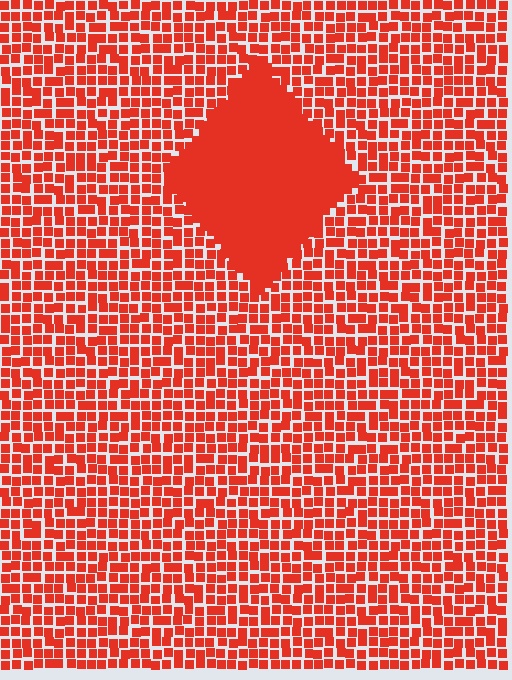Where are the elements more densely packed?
The elements are more densely packed inside the diamond boundary.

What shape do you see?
I see a diamond.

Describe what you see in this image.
The image contains small red elements arranged at two different densities. A diamond-shaped region is visible where the elements are more densely packed than the surrounding area.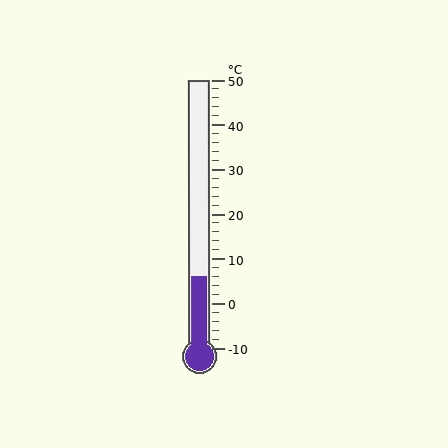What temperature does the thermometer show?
The thermometer shows approximately 6°C.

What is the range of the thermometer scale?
The thermometer scale ranges from -10°C to 50°C.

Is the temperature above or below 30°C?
The temperature is below 30°C.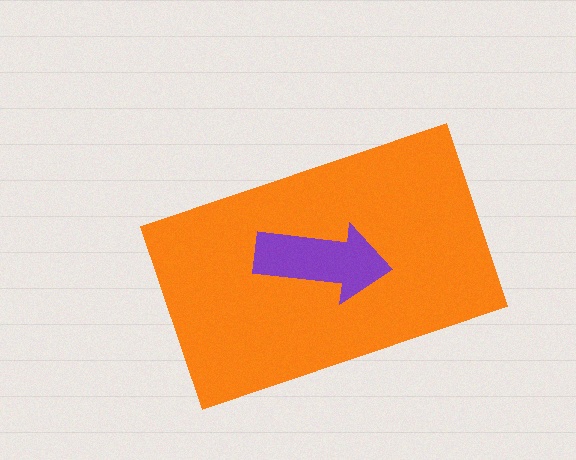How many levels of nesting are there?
2.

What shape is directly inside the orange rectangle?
The purple arrow.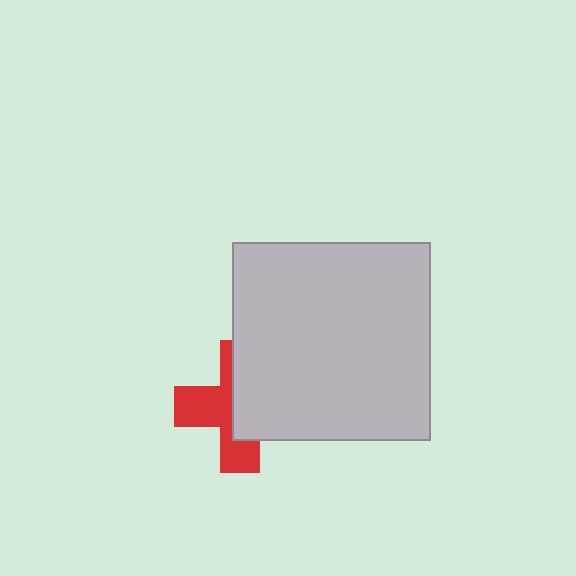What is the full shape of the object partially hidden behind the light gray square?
The partially hidden object is a red cross.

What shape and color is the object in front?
The object in front is a light gray square.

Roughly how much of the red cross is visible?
About half of it is visible (roughly 48%).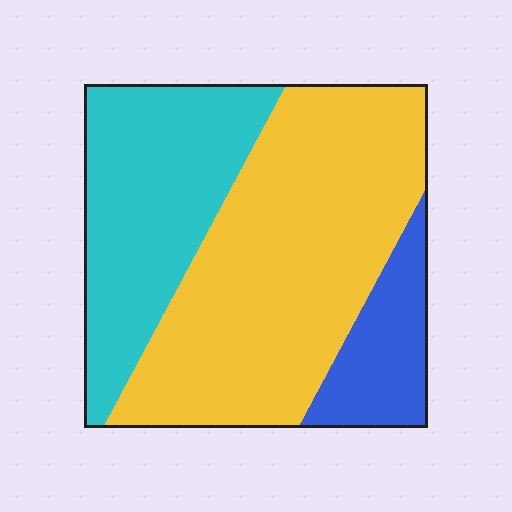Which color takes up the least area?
Blue, at roughly 15%.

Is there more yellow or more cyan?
Yellow.